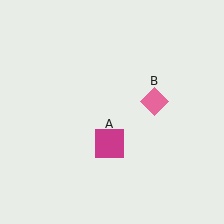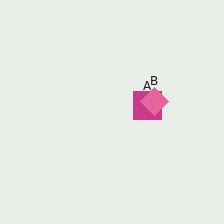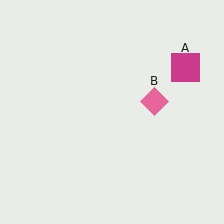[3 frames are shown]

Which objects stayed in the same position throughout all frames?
Pink diamond (object B) remained stationary.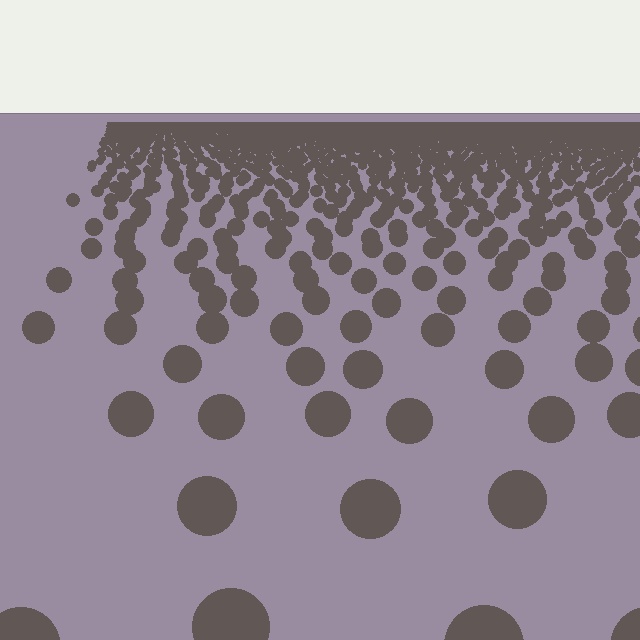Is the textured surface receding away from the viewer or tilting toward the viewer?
The surface is receding away from the viewer. Texture elements get smaller and denser toward the top.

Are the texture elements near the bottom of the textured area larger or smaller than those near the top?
Larger. Near the bottom, elements are closer to the viewer and appear at a bigger on-screen size.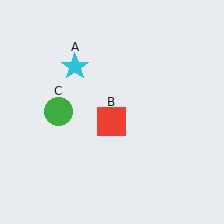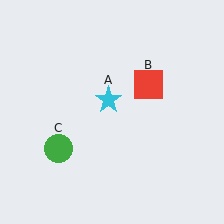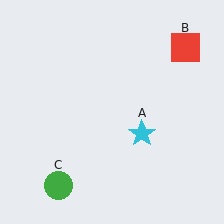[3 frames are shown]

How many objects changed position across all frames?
3 objects changed position: cyan star (object A), red square (object B), green circle (object C).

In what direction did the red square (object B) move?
The red square (object B) moved up and to the right.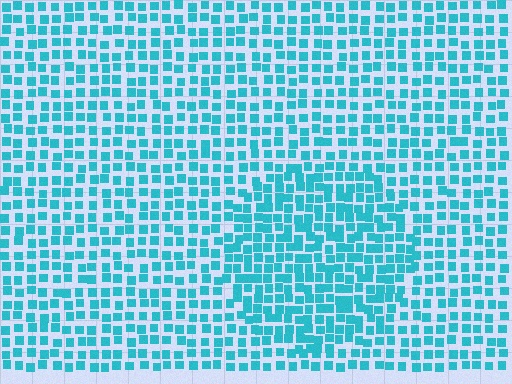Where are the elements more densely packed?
The elements are more densely packed inside the circle boundary.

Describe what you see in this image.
The image contains small cyan elements arranged at two different densities. A circle-shaped region is visible where the elements are more densely packed than the surrounding area.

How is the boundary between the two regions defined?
The boundary is defined by a change in element density (approximately 1.5x ratio). All elements are the same color, size, and shape.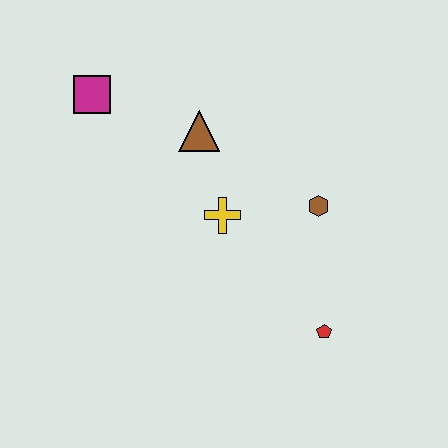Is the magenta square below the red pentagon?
No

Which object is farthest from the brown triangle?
The red pentagon is farthest from the brown triangle.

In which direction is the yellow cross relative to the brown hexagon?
The yellow cross is to the left of the brown hexagon.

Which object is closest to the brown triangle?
The yellow cross is closest to the brown triangle.